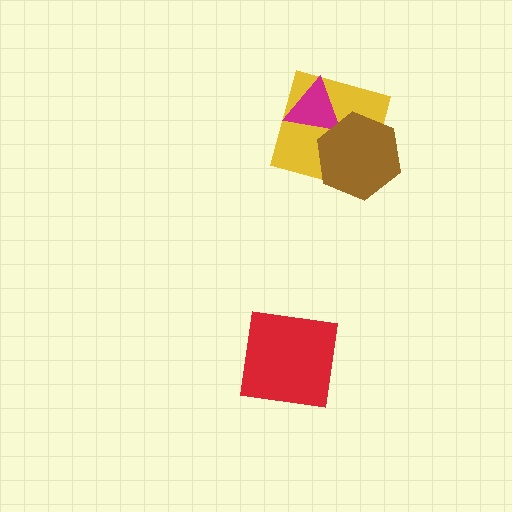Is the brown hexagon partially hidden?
No, no other shape covers it.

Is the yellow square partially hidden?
Yes, it is partially covered by another shape.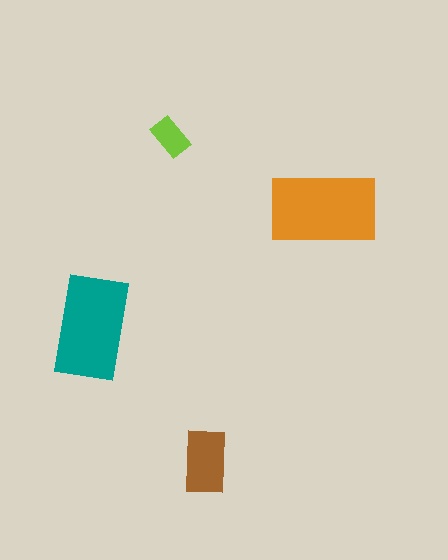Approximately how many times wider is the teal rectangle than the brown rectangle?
About 1.5 times wider.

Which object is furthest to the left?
The teal rectangle is leftmost.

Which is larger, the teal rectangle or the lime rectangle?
The teal one.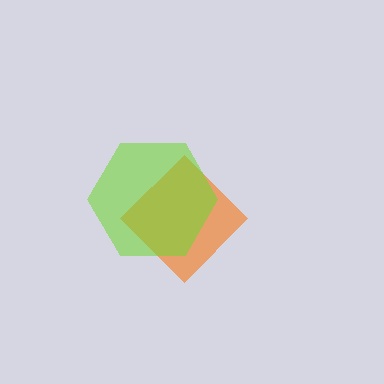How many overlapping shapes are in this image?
There are 2 overlapping shapes in the image.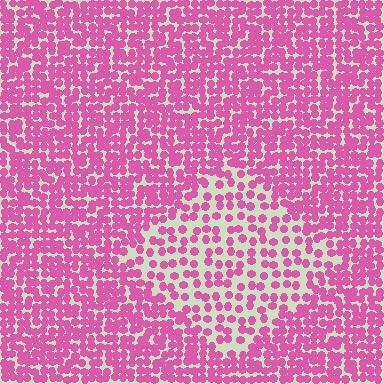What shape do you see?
I see a diamond.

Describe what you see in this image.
The image contains small pink elements arranged at two different densities. A diamond-shaped region is visible where the elements are less densely packed than the surrounding area.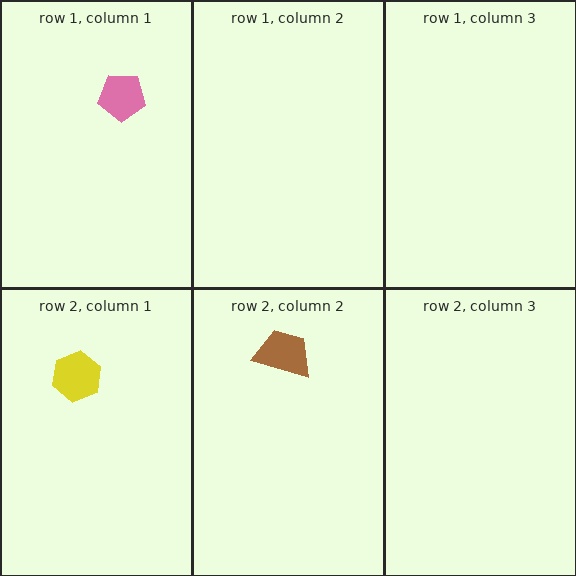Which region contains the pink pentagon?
The row 1, column 1 region.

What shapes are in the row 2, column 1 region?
The yellow hexagon.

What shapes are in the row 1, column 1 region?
The pink pentagon.